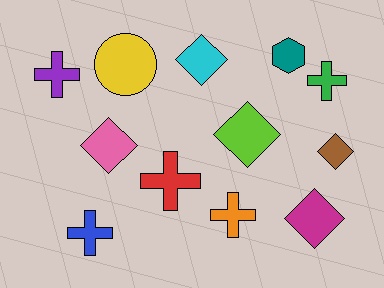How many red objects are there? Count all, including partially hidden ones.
There is 1 red object.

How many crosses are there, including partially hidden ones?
There are 5 crosses.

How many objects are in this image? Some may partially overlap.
There are 12 objects.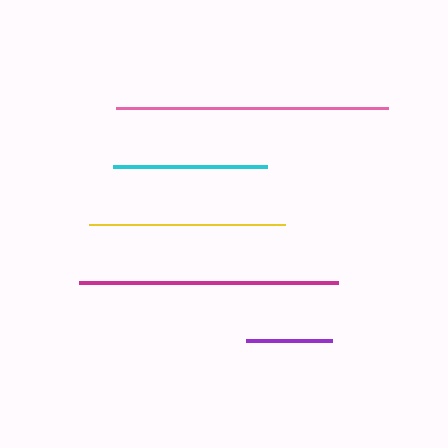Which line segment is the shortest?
The purple line is the shortest at approximately 86 pixels.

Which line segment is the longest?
The pink line is the longest at approximately 272 pixels.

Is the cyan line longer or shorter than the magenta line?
The magenta line is longer than the cyan line.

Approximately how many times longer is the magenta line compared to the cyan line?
The magenta line is approximately 1.7 times the length of the cyan line.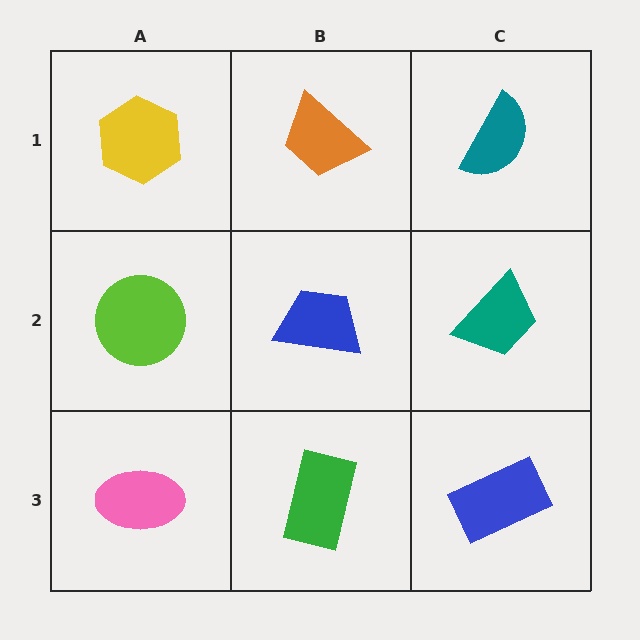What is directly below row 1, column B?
A blue trapezoid.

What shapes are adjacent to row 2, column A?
A yellow hexagon (row 1, column A), a pink ellipse (row 3, column A), a blue trapezoid (row 2, column B).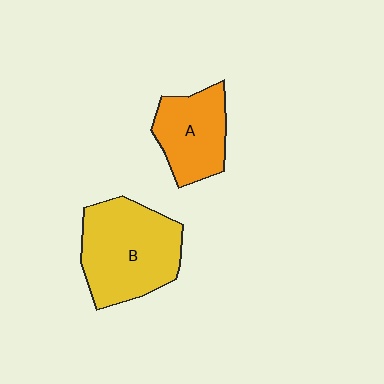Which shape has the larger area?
Shape B (yellow).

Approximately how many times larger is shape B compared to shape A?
Approximately 1.5 times.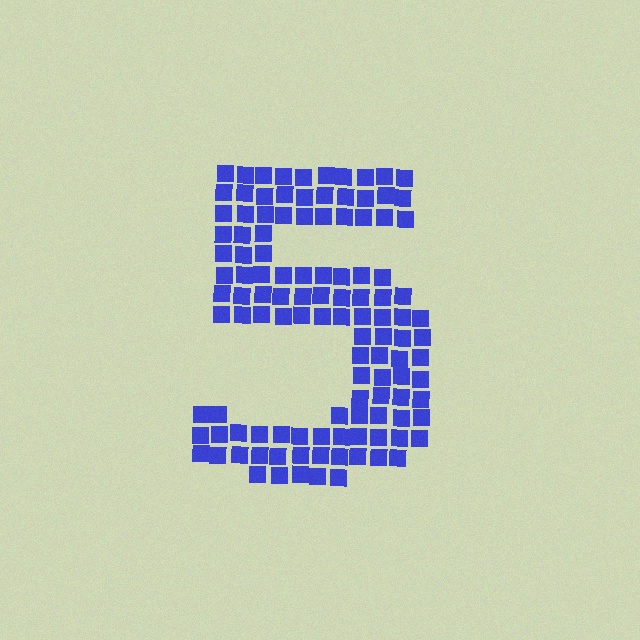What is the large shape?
The large shape is the digit 5.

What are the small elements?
The small elements are squares.